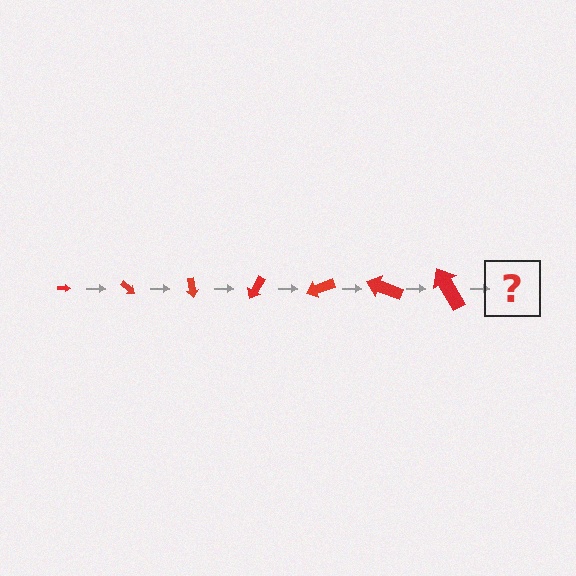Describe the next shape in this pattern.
It should be an arrow, larger than the previous one and rotated 280 degrees from the start.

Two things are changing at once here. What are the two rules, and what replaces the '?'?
The two rules are that the arrow grows larger each step and it rotates 40 degrees each step. The '?' should be an arrow, larger than the previous one and rotated 280 degrees from the start.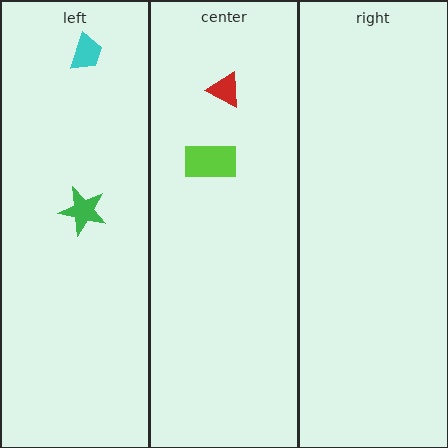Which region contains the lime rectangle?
The center region.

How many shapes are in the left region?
2.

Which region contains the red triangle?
The center region.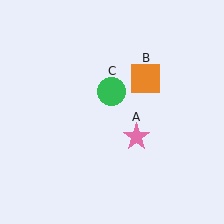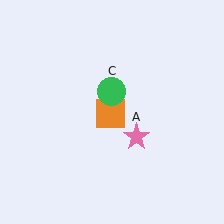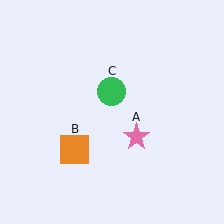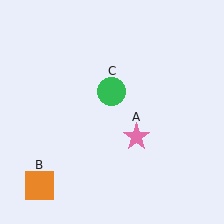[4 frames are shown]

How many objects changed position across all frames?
1 object changed position: orange square (object B).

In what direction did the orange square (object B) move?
The orange square (object B) moved down and to the left.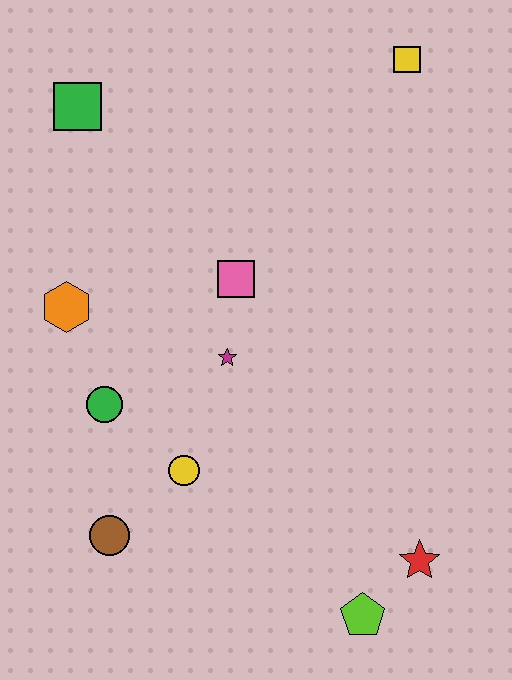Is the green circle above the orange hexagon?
No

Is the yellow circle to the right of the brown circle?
Yes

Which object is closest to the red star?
The lime pentagon is closest to the red star.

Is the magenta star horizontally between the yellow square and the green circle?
Yes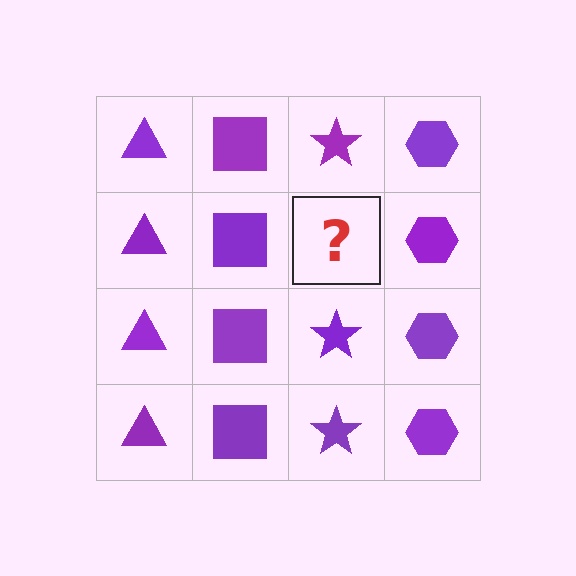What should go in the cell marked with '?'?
The missing cell should contain a purple star.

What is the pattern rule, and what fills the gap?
The rule is that each column has a consistent shape. The gap should be filled with a purple star.